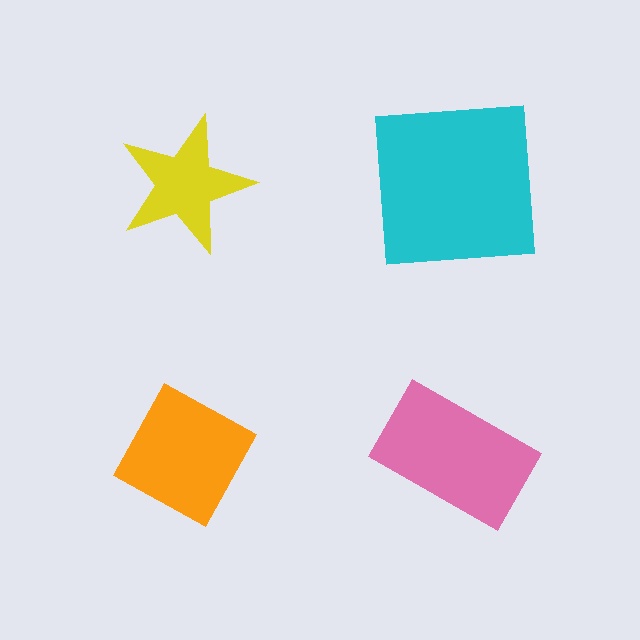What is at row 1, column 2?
A cyan square.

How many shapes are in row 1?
2 shapes.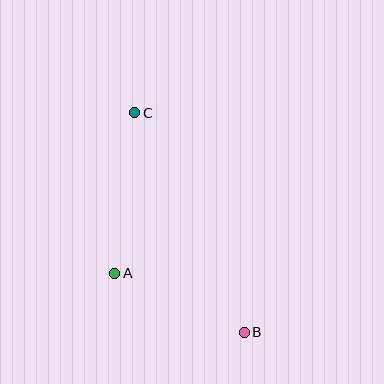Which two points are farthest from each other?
Points B and C are farthest from each other.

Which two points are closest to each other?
Points A and B are closest to each other.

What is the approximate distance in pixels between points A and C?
The distance between A and C is approximately 162 pixels.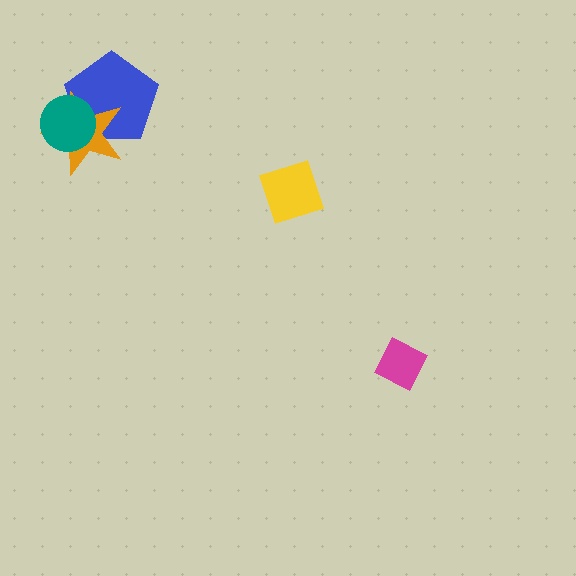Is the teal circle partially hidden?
No, no other shape covers it.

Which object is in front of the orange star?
The teal circle is in front of the orange star.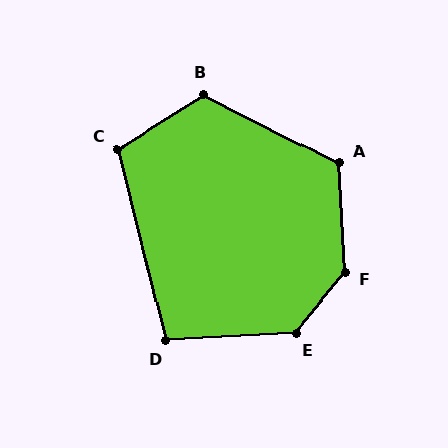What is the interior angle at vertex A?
Approximately 120 degrees (obtuse).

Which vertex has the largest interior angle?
F, at approximately 138 degrees.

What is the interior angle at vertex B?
Approximately 121 degrees (obtuse).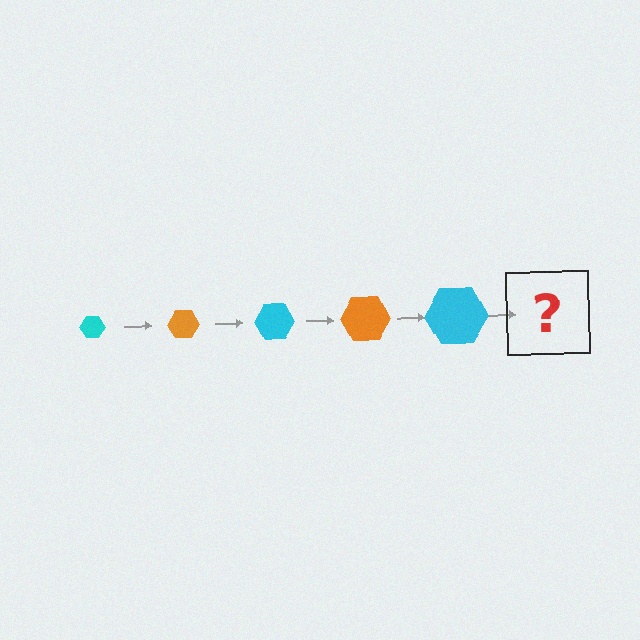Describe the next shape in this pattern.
It should be an orange hexagon, larger than the previous one.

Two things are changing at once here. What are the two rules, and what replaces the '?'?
The two rules are that the hexagon grows larger each step and the color cycles through cyan and orange. The '?' should be an orange hexagon, larger than the previous one.